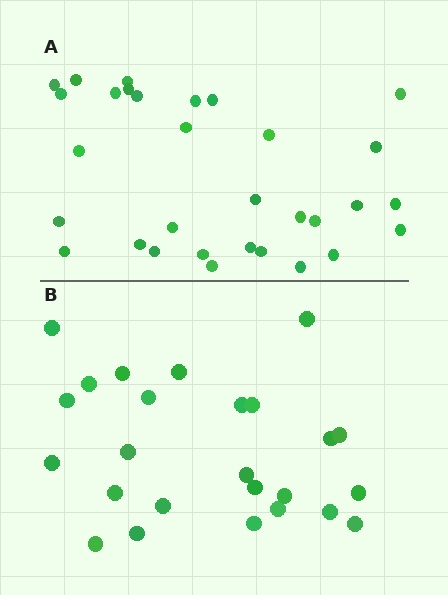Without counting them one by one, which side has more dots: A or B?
Region A (the top region) has more dots.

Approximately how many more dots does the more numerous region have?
Region A has about 6 more dots than region B.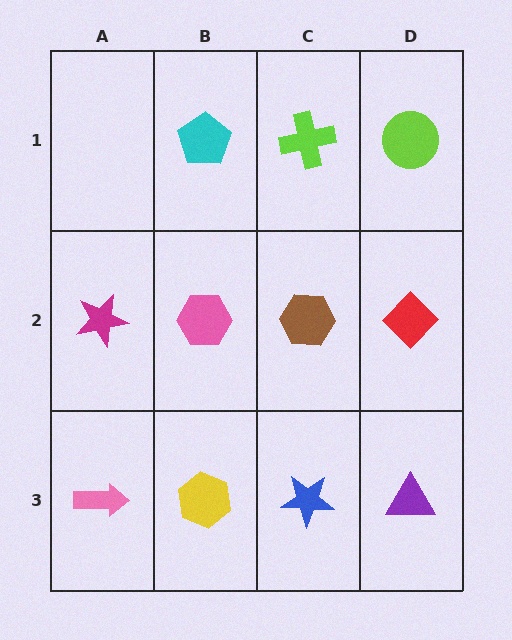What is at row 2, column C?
A brown hexagon.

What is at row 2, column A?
A magenta star.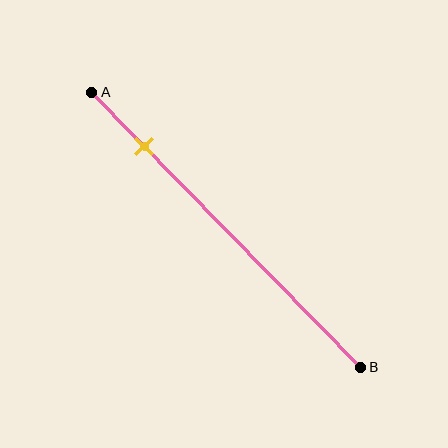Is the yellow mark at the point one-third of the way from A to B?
No, the mark is at about 20% from A, not at the 33% one-third point.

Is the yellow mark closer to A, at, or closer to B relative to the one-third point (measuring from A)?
The yellow mark is closer to point A than the one-third point of segment AB.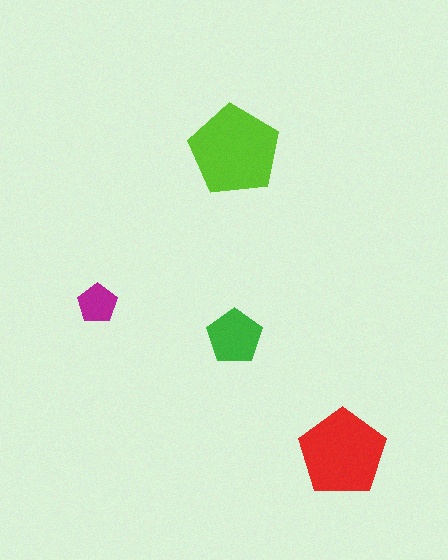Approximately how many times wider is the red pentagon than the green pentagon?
About 1.5 times wider.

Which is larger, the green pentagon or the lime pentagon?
The lime one.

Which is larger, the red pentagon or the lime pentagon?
The lime one.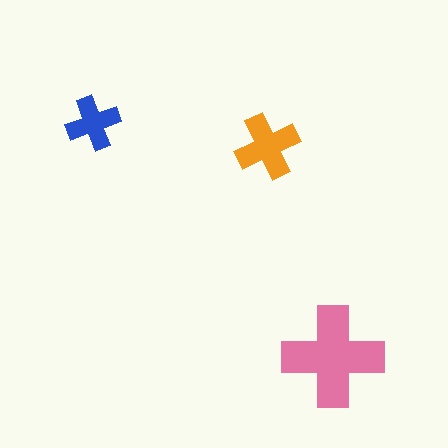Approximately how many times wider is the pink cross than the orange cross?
About 1.5 times wider.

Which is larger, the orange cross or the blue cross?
The orange one.